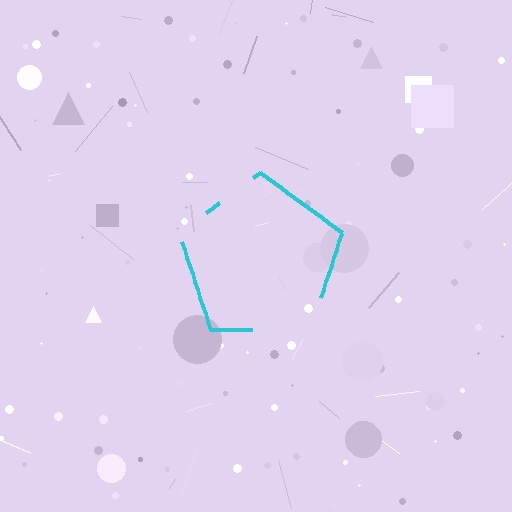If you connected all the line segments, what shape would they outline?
They would outline a pentagon.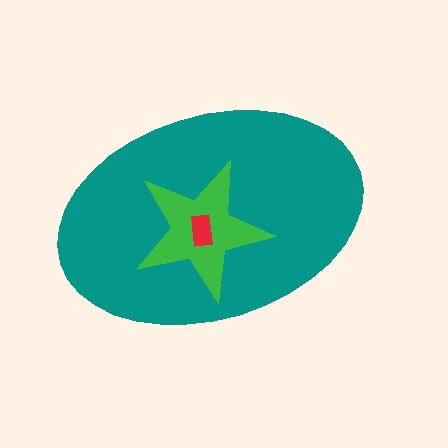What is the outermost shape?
The teal ellipse.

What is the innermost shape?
The red rectangle.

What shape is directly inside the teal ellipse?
The green star.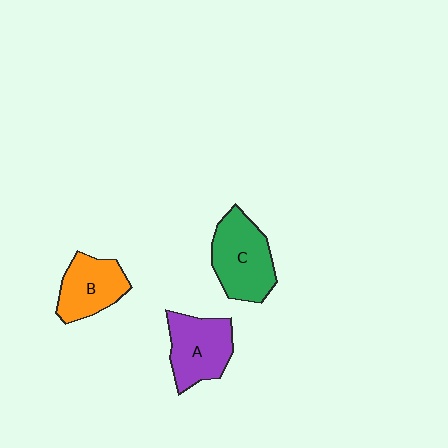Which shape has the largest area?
Shape C (green).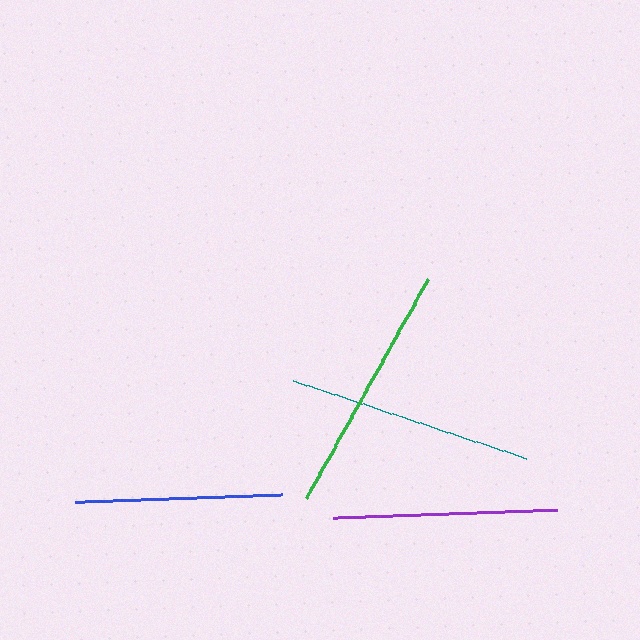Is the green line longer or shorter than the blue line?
The green line is longer than the blue line.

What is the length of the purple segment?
The purple segment is approximately 224 pixels long.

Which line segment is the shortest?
The blue line is the shortest at approximately 207 pixels.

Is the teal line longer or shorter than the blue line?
The teal line is longer than the blue line.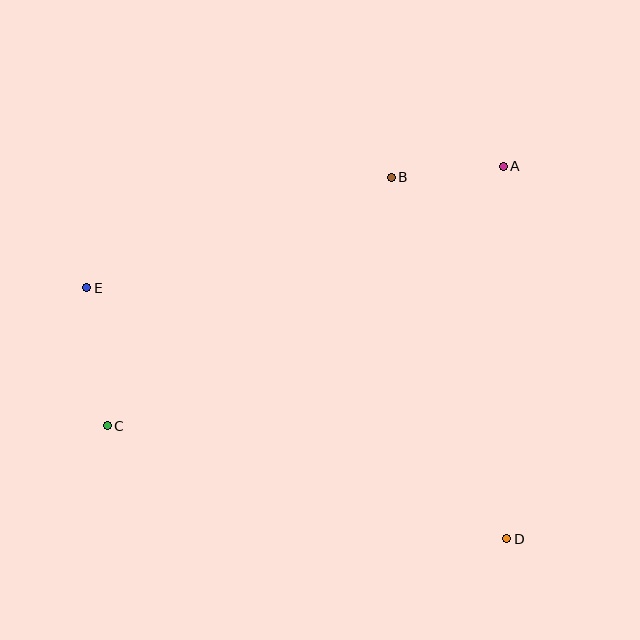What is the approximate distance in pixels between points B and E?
The distance between B and E is approximately 324 pixels.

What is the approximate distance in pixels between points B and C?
The distance between B and C is approximately 377 pixels.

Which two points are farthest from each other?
Points D and E are farthest from each other.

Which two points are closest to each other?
Points A and B are closest to each other.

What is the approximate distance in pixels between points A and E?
The distance between A and E is approximately 434 pixels.